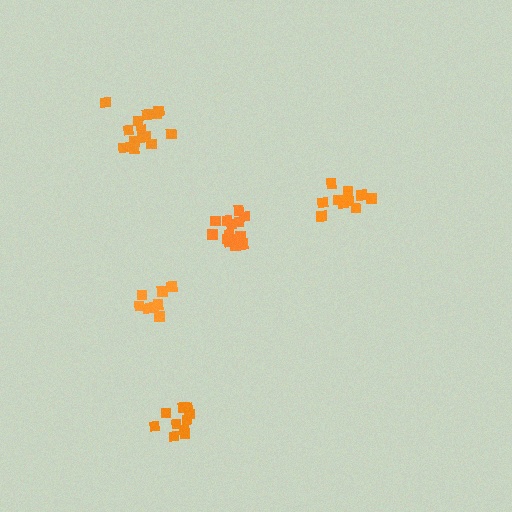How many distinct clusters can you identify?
There are 5 distinct clusters.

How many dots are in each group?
Group 1: 9 dots, Group 2: 11 dots, Group 3: 10 dots, Group 4: 15 dots, Group 5: 15 dots (60 total).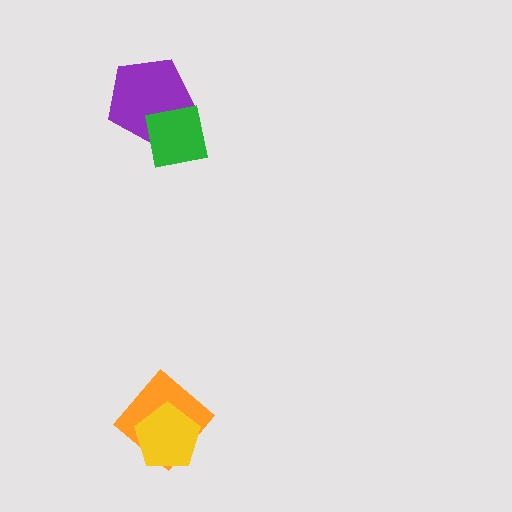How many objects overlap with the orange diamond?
1 object overlaps with the orange diamond.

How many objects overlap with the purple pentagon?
1 object overlaps with the purple pentagon.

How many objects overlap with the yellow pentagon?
1 object overlaps with the yellow pentagon.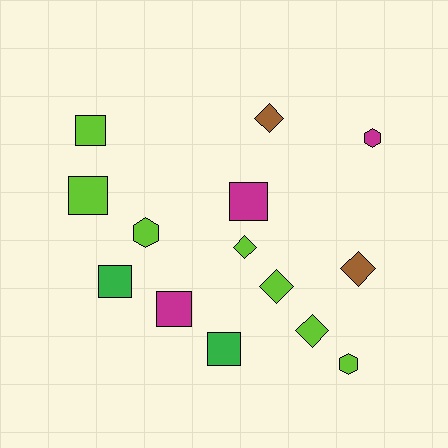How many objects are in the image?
There are 14 objects.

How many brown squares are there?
There are no brown squares.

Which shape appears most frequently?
Square, with 6 objects.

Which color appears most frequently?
Lime, with 7 objects.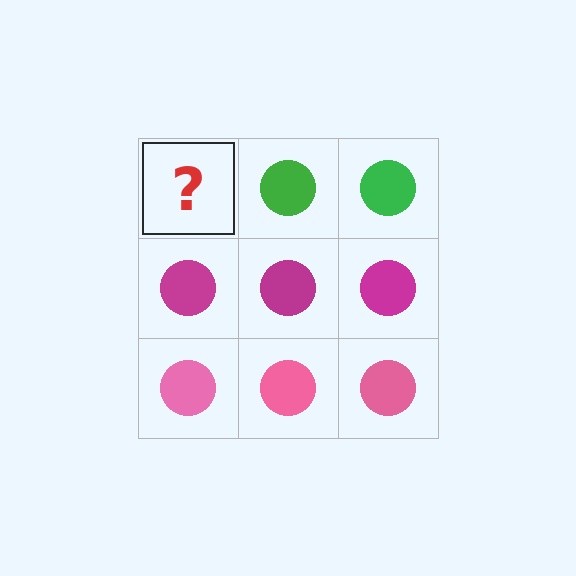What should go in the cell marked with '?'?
The missing cell should contain a green circle.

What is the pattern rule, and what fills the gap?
The rule is that each row has a consistent color. The gap should be filled with a green circle.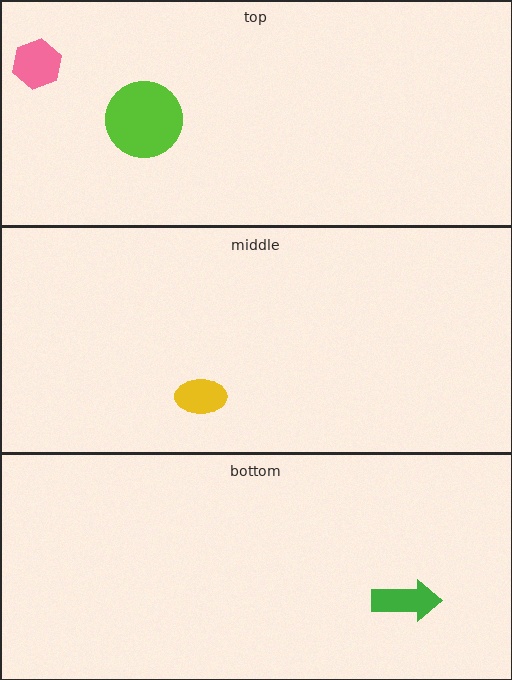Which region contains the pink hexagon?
The top region.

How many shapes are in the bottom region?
1.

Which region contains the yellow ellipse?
The middle region.